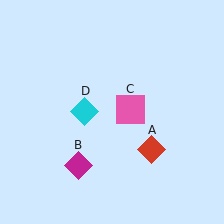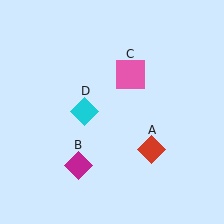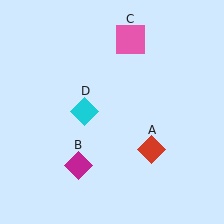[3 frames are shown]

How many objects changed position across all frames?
1 object changed position: pink square (object C).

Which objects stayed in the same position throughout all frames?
Red diamond (object A) and magenta diamond (object B) and cyan diamond (object D) remained stationary.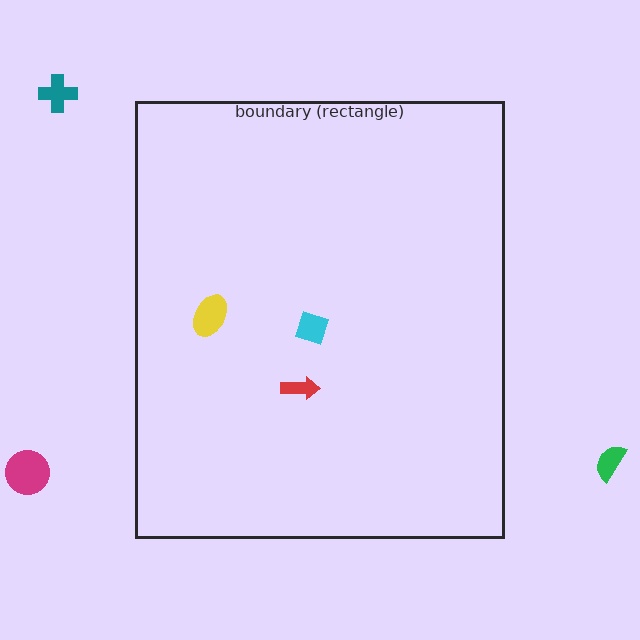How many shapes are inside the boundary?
3 inside, 3 outside.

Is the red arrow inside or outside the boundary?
Inside.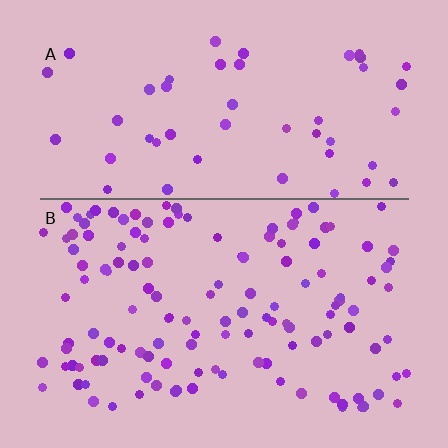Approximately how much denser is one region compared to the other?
Approximately 2.6× — region B over region A.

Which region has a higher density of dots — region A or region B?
B (the bottom).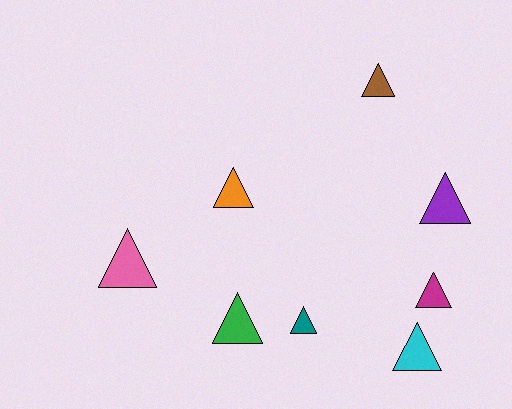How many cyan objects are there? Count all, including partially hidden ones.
There is 1 cyan object.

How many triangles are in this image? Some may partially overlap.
There are 8 triangles.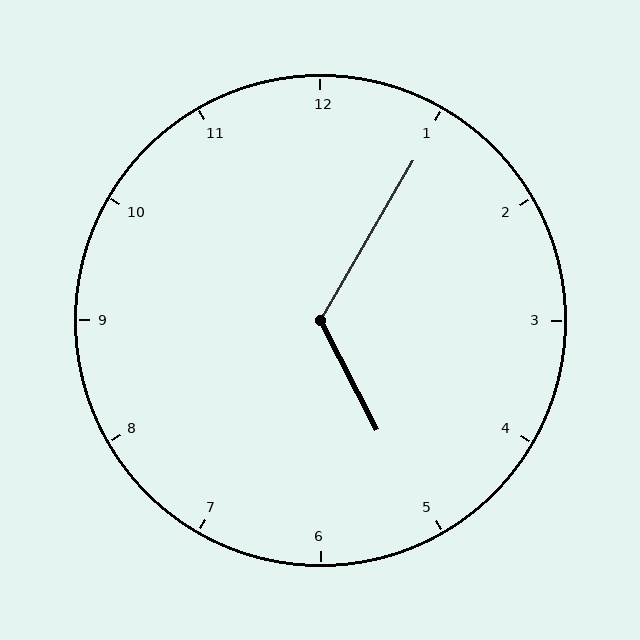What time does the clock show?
5:05.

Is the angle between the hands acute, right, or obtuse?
It is obtuse.